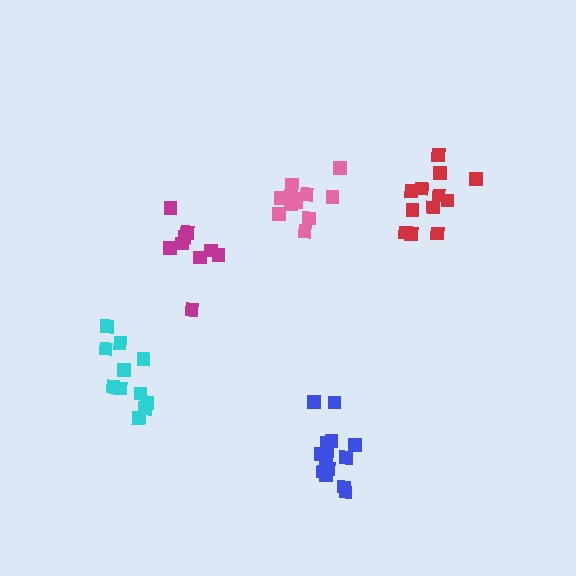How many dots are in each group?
Group 1: 11 dots, Group 2: 14 dots, Group 3: 9 dots, Group 4: 12 dots, Group 5: 11 dots (57 total).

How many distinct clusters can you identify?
There are 5 distinct clusters.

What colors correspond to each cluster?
The clusters are colored: pink, blue, magenta, red, cyan.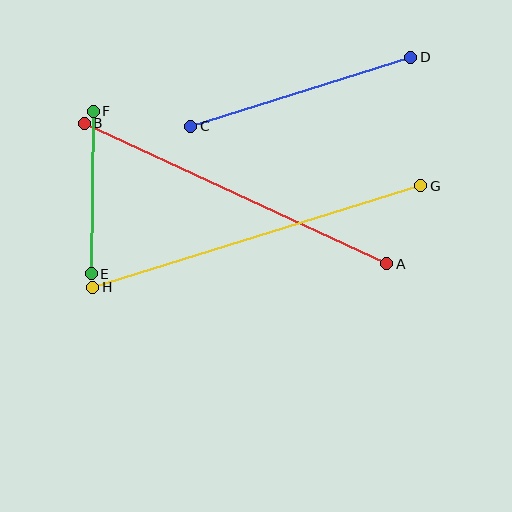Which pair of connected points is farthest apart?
Points G and H are farthest apart.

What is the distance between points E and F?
The distance is approximately 163 pixels.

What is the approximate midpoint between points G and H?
The midpoint is at approximately (257, 236) pixels.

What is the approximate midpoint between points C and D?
The midpoint is at approximately (301, 92) pixels.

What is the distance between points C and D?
The distance is approximately 230 pixels.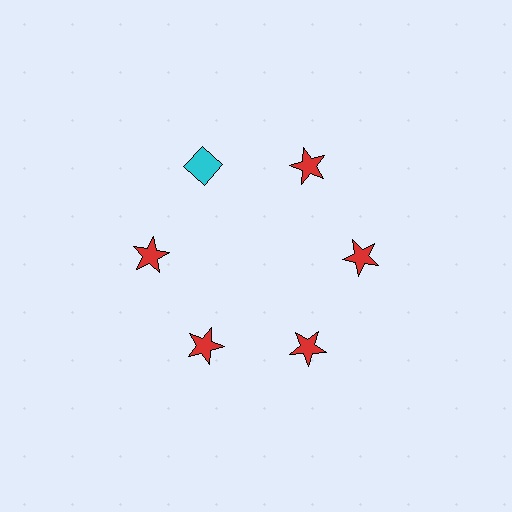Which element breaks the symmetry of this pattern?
The cyan diamond at roughly the 11 o'clock position breaks the symmetry. All other shapes are red stars.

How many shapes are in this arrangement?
There are 6 shapes arranged in a ring pattern.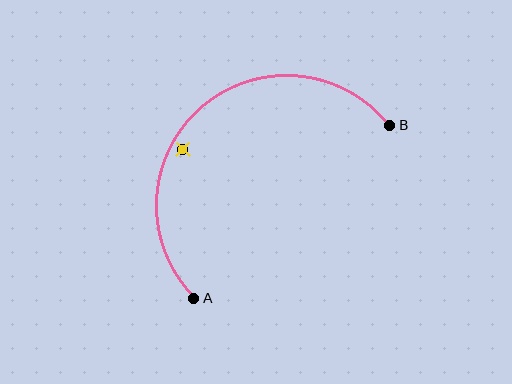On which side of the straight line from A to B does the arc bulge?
The arc bulges above and to the left of the straight line connecting A and B.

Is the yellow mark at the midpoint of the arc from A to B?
No — the yellow mark does not lie on the arc at all. It sits slightly inside the curve.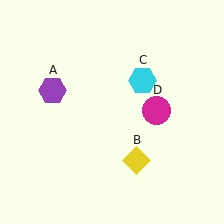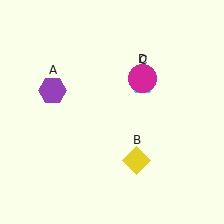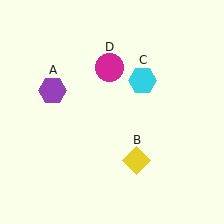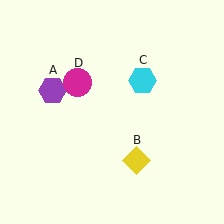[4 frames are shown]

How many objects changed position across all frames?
1 object changed position: magenta circle (object D).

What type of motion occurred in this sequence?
The magenta circle (object D) rotated counterclockwise around the center of the scene.